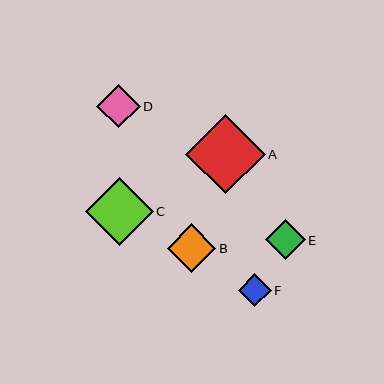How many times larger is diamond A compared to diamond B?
Diamond A is approximately 1.6 times the size of diamond B.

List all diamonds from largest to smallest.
From largest to smallest: A, C, B, D, E, F.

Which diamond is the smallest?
Diamond F is the smallest with a size of approximately 33 pixels.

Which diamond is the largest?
Diamond A is the largest with a size of approximately 80 pixels.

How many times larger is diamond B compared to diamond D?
Diamond B is approximately 1.1 times the size of diamond D.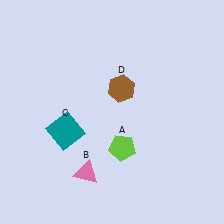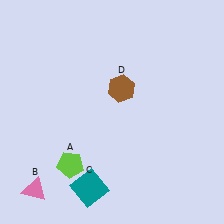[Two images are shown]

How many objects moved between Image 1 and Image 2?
3 objects moved between the two images.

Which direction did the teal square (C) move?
The teal square (C) moved down.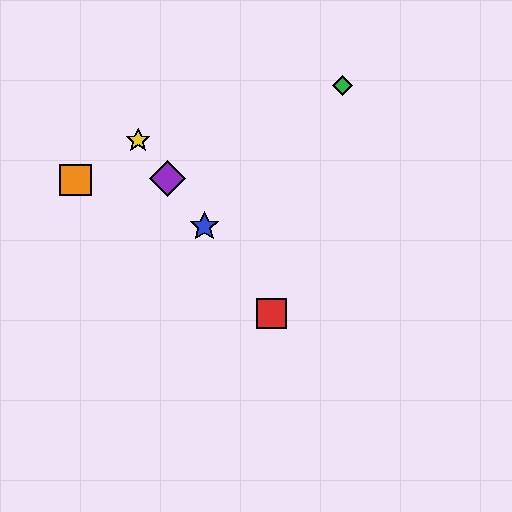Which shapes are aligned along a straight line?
The red square, the blue star, the yellow star, the purple diamond are aligned along a straight line.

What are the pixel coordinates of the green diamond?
The green diamond is at (343, 86).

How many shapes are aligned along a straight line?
4 shapes (the red square, the blue star, the yellow star, the purple diamond) are aligned along a straight line.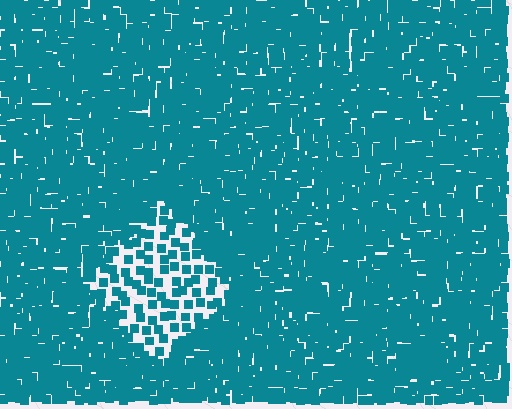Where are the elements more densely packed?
The elements are more densely packed outside the diamond boundary.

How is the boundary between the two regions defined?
The boundary is defined by a change in element density (approximately 2.6x ratio). All elements are the same color, size, and shape.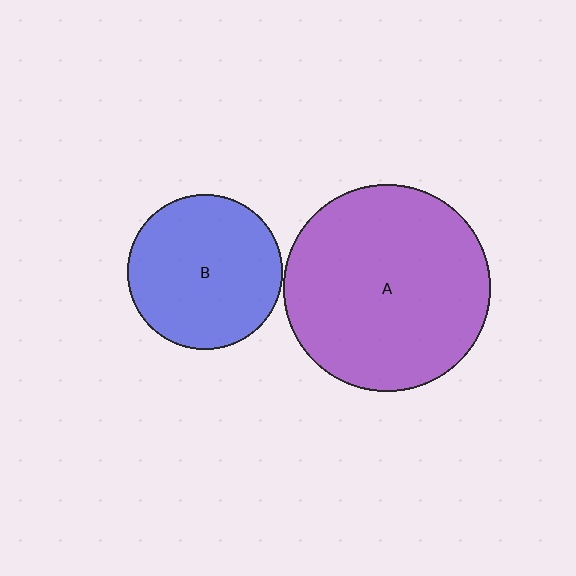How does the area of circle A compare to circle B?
Approximately 1.8 times.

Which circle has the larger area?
Circle A (purple).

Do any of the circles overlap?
No, none of the circles overlap.